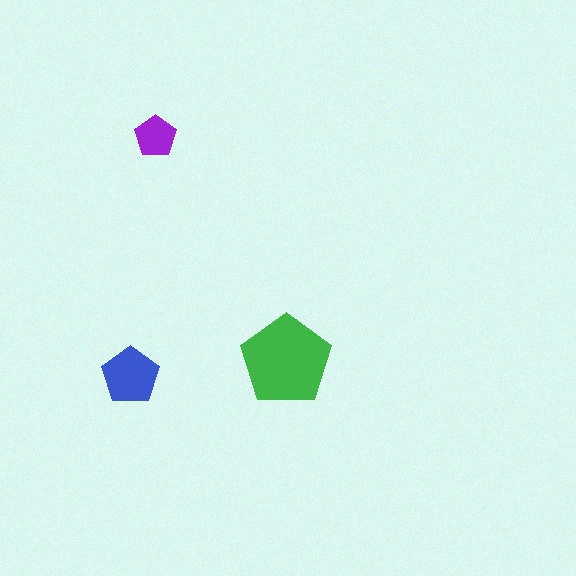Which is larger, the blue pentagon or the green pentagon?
The green one.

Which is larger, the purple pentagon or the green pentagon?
The green one.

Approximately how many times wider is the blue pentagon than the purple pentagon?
About 1.5 times wider.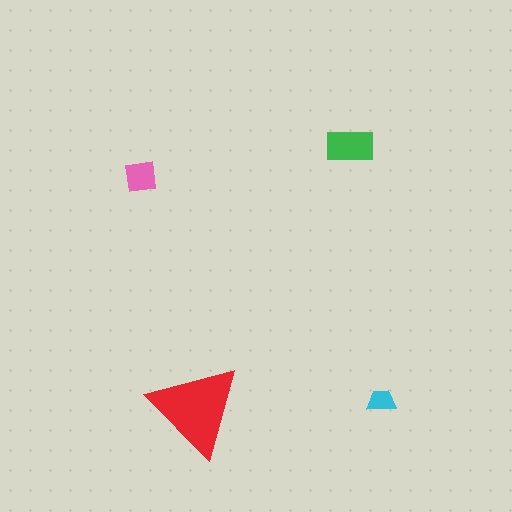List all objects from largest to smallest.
The red triangle, the green rectangle, the pink square, the cyan trapezoid.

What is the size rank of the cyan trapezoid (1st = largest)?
4th.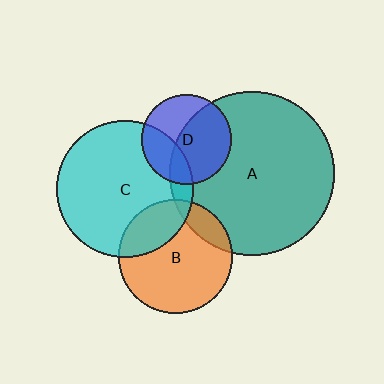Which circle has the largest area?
Circle A (teal).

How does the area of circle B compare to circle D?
Approximately 1.6 times.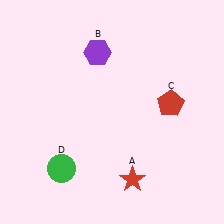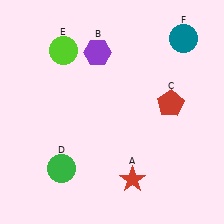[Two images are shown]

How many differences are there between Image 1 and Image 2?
There are 2 differences between the two images.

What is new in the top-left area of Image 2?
A lime circle (E) was added in the top-left area of Image 2.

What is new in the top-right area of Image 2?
A teal circle (F) was added in the top-right area of Image 2.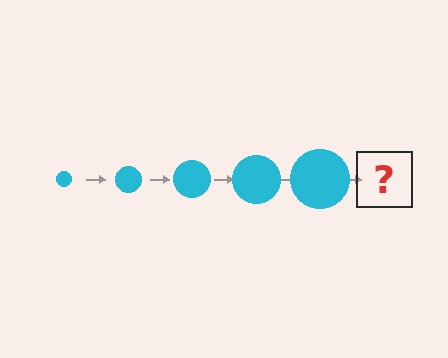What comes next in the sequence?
The next element should be a cyan circle, larger than the previous one.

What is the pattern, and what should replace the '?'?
The pattern is that the circle gets progressively larger each step. The '?' should be a cyan circle, larger than the previous one.